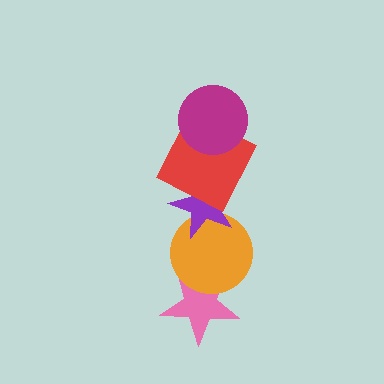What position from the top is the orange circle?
The orange circle is 4th from the top.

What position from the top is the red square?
The red square is 2nd from the top.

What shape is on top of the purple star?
The red square is on top of the purple star.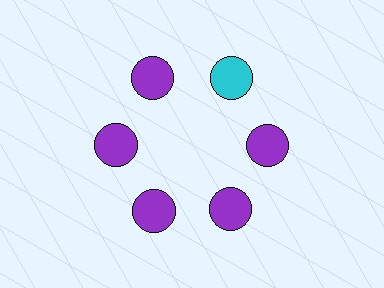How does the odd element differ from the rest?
It has a different color: cyan instead of purple.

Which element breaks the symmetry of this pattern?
The cyan circle at roughly the 1 o'clock position breaks the symmetry. All other shapes are purple circles.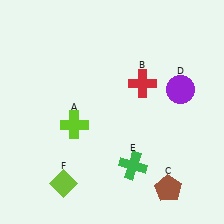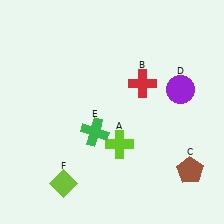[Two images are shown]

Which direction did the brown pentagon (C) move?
The brown pentagon (C) moved right.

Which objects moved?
The objects that moved are: the lime cross (A), the brown pentagon (C), the green cross (E).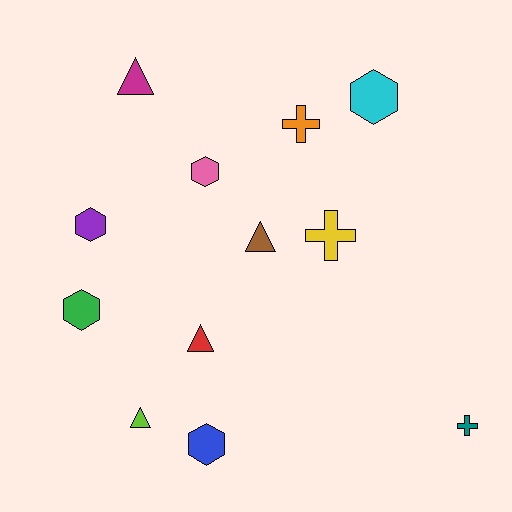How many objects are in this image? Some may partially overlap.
There are 12 objects.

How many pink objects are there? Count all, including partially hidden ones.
There is 1 pink object.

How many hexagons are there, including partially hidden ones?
There are 5 hexagons.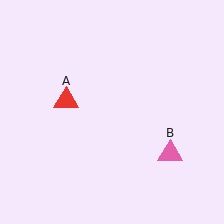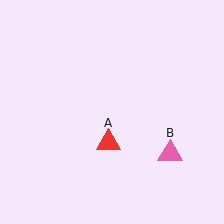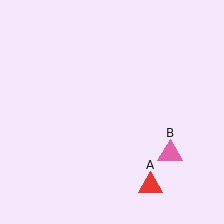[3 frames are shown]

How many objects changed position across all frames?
1 object changed position: red triangle (object A).